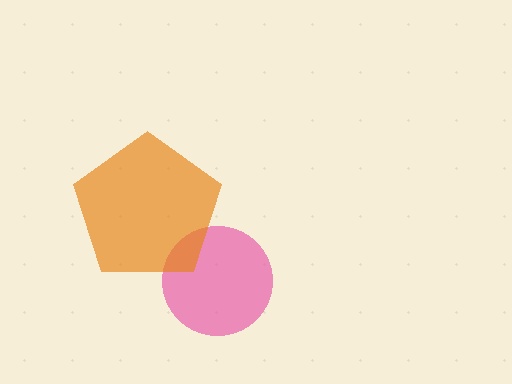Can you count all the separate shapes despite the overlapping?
Yes, there are 2 separate shapes.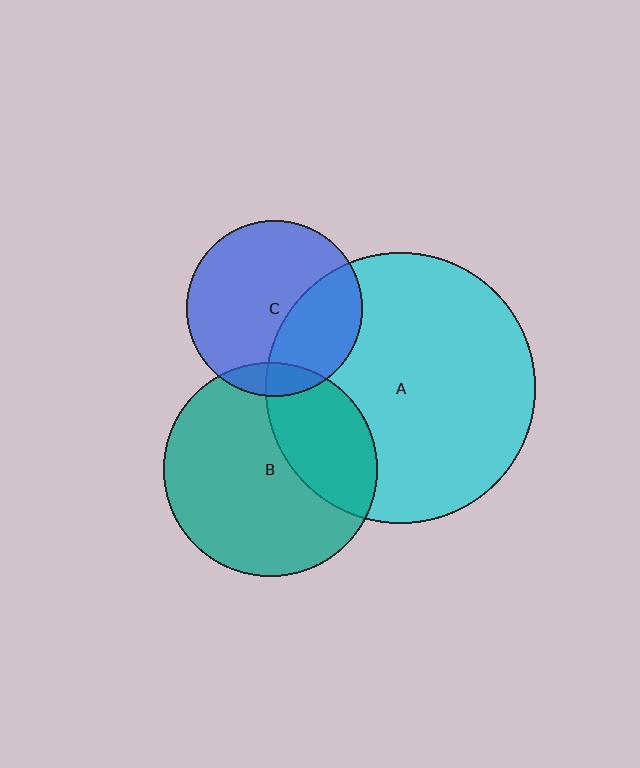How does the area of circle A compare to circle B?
Approximately 1.6 times.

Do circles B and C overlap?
Yes.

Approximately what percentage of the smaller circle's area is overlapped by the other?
Approximately 10%.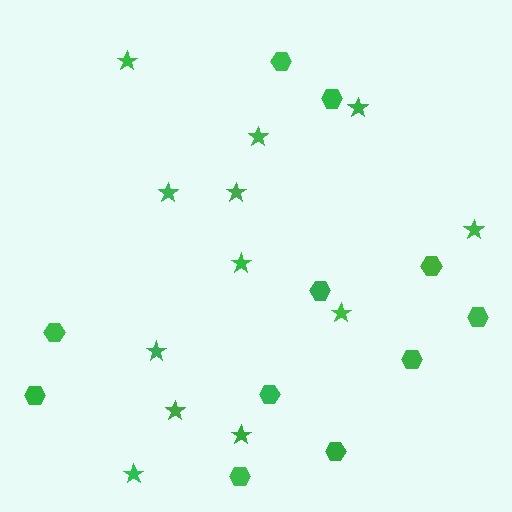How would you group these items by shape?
There are 2 groups: one group of stars (12) and one group of hexagons (11).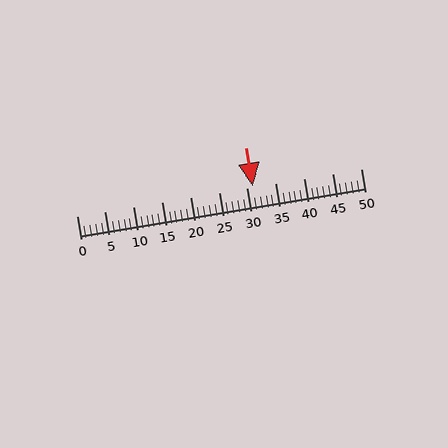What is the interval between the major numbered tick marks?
The major tick marks are spaced 5 units apart.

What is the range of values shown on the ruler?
The ruler shows values from 0 to 50.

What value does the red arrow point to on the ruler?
The red arrow points to approximately 31.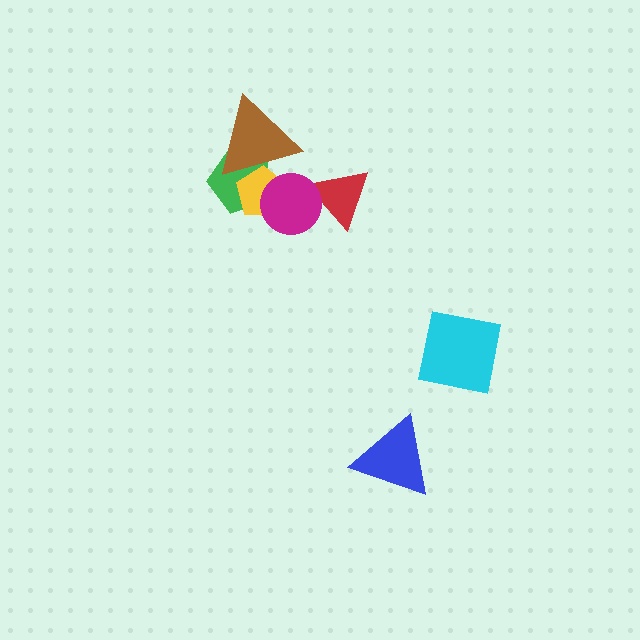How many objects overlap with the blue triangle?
0 objects overlap with the blue triangle.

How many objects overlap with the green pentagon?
3 objects overlap with the green pentagon.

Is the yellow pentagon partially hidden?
Yes, it is partially covered by another shape.